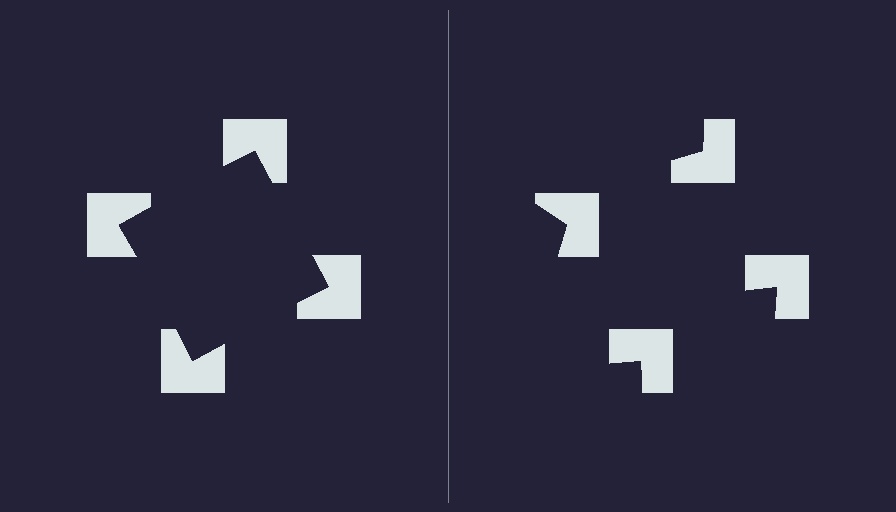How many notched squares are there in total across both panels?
8 — 4 on each side.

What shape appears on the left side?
An illusory square.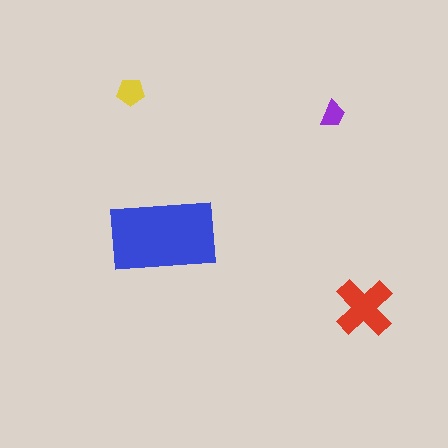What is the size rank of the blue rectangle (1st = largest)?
1st.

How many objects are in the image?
There are 4 objects in the image.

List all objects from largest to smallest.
The blue rectangle, the red cross, the yellow pentagon, the purple trapezoid.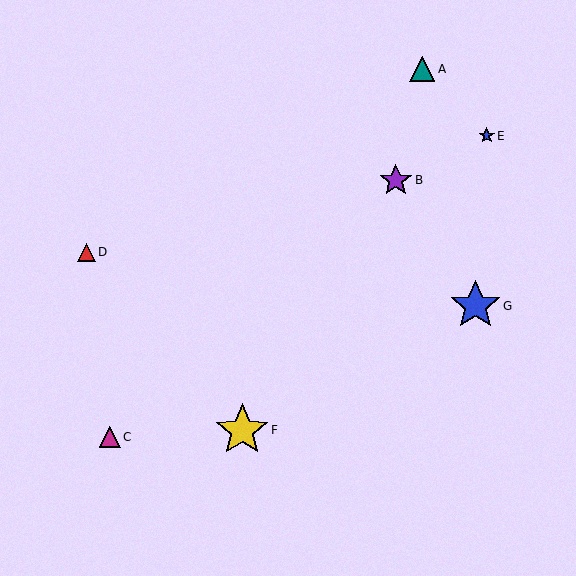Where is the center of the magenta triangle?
The center of the magenta triangle is at (110, 437).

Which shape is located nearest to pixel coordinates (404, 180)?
The purple star (labeled B) at (396, 180) is nearest to that location.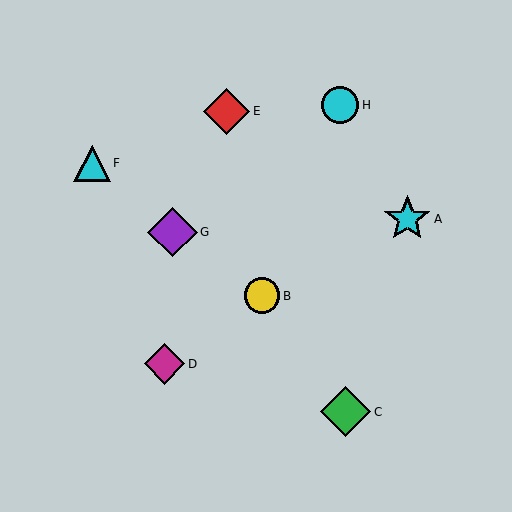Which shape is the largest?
The green diamond (labeled C) is the largest.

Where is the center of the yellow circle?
The center of the yellow circle is at (262, 296).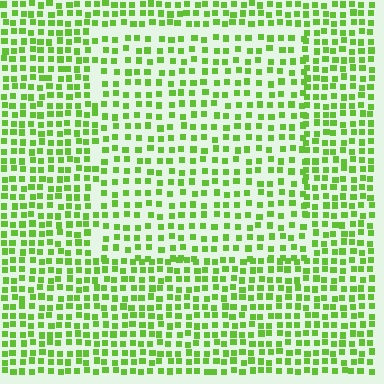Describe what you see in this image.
The image contains small lime elements arranged at two different densities. A rectangle-shaped region is visible where the elements are less densely packed than the surrounding area.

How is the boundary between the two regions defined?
The boundary is defined by a change in element density (approximately 1.5x ratio). All elements are the same color, size, and shape.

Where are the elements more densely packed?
The elements are more densely packed outside the rectangle boundary.